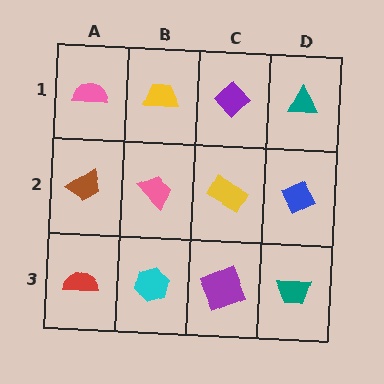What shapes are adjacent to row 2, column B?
A yellow trapezoid (row 1, column B), a cyan hexagon (row 3, column B), a brown trapezoid (row 2, column A), a yellow rectangle (row 2, column C).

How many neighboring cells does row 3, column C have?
3.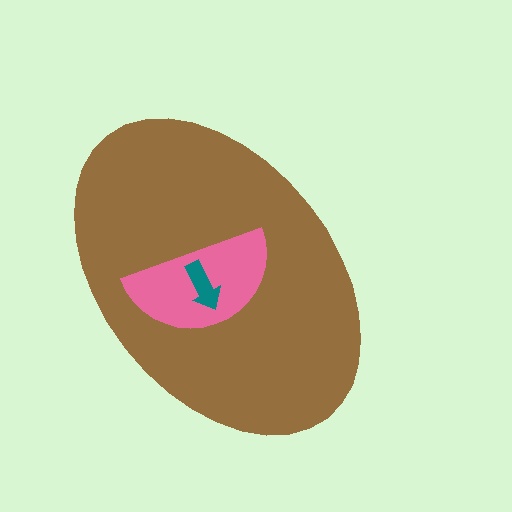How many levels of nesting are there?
3.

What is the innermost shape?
The teal arrow.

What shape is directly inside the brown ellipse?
The pink semicircle.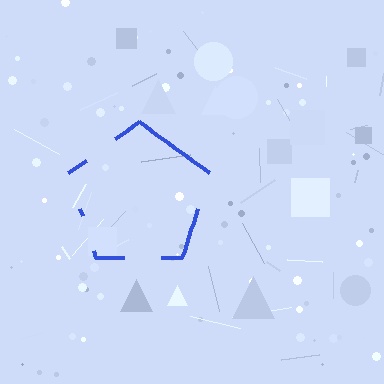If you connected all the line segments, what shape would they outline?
They would outline a pentagon.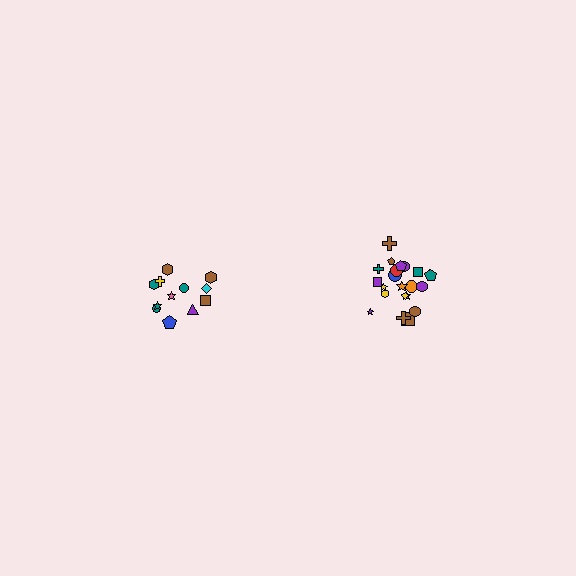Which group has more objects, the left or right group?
The right group.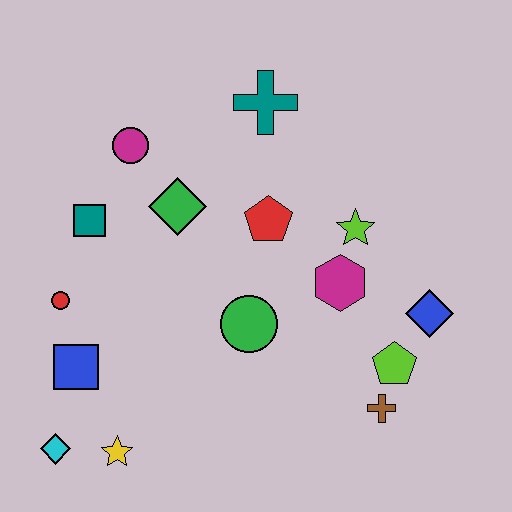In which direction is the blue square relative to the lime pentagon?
The blue square is to the left of the lime pentagon.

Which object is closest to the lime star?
The magenta hexagon is closest to the lime star.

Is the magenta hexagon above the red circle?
Yes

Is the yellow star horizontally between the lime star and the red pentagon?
No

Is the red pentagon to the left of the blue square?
No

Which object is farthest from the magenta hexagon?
The cyan diamond is farthest from the magenta hexagon.